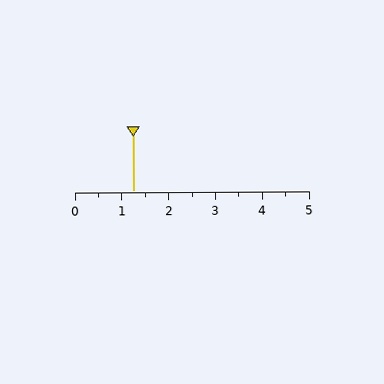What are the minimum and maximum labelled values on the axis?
The axis runs from 0 to 5.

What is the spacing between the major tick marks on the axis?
The major ticks are spaced 1 apart.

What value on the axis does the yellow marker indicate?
The marker indicates approximately 1.2.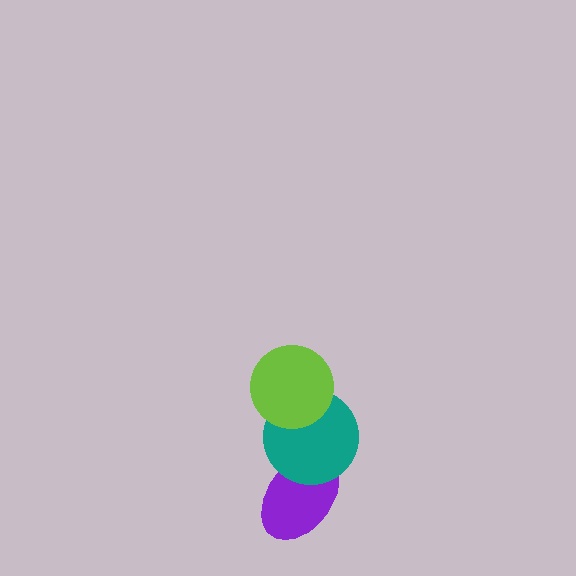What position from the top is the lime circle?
The lime circle is 1st from the top.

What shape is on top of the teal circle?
The lime circle is on top of the teal circle.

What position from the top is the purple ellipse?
The purple ellipse is 3rd from the top.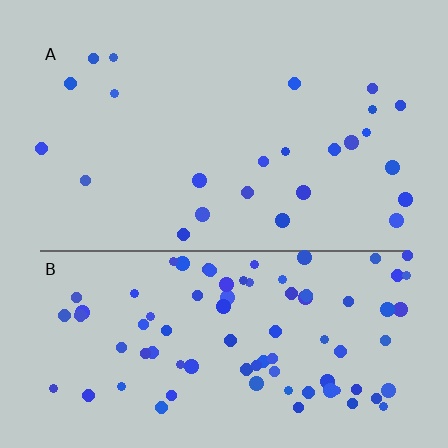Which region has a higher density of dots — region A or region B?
B (the bottom).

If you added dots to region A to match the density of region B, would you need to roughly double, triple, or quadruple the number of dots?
Approximately triple.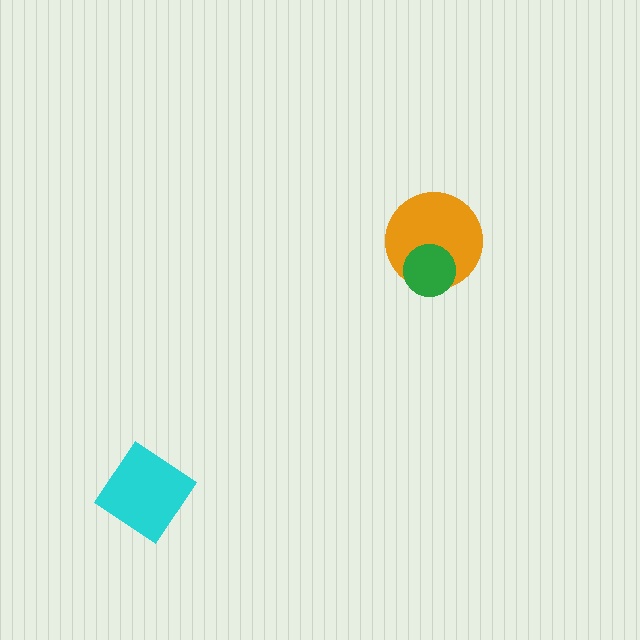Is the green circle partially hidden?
No, no other shape covers it.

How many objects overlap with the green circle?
1 object overlaps with the green circle.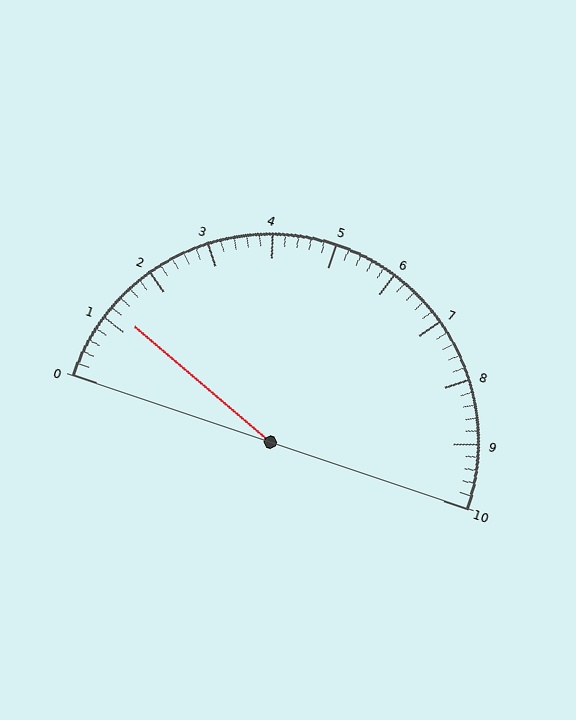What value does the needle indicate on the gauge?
The needle indicates approximately 1.2.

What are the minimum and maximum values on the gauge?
The gauge ranges from 0 to 10.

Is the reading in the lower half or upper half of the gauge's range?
The reading is in the lower half of the range (0 to 10).